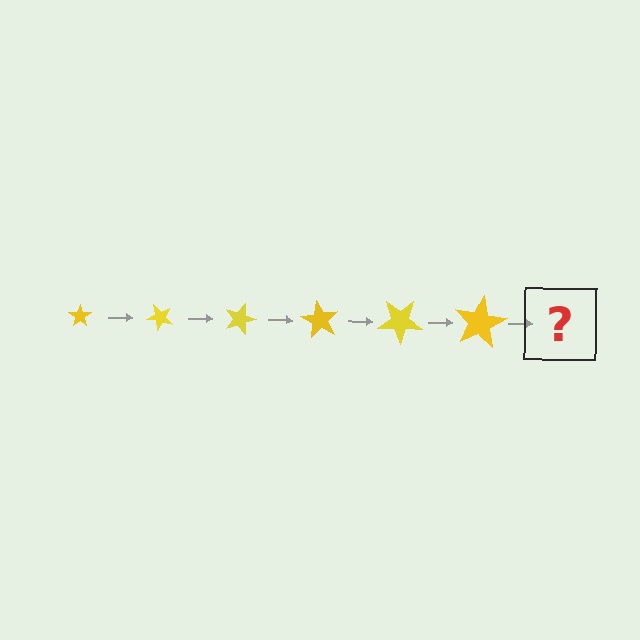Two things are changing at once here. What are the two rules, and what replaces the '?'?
The two rules are that the star grows larger each step and it rotates 45 degrees each step. The '?' should be a star, larger than the previous one and rotated 270 degrees from the start.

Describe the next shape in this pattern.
It should be a star, larger than the previous one and rotated 270 degrees from the start.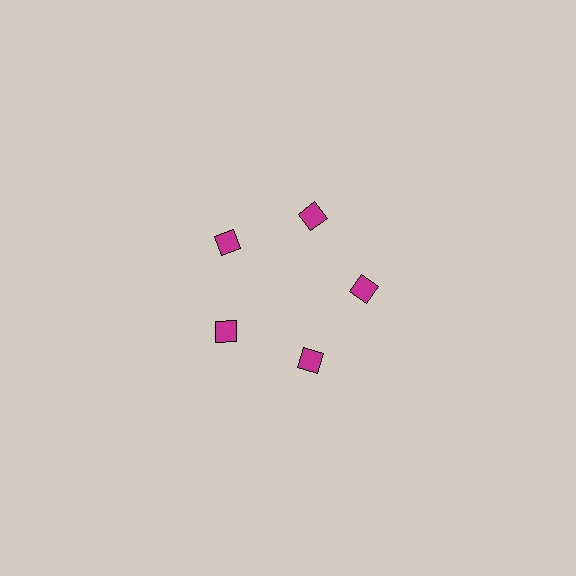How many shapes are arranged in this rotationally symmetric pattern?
There are 5 shapes, arranged in 5 groups of 1.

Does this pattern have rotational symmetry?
Yes, this pattern has 5-fold rotational symmetry. It looks the same after rotating 72 degrees around the center.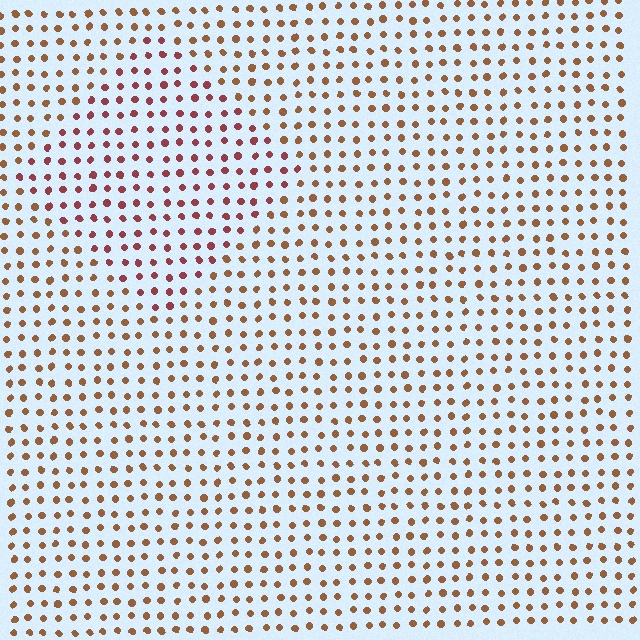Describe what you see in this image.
The image is filled with small brown elements in a uniform arrangement. A diamond-shaped region is visible where the elements are tinted to a slightly different hue, forming a subtle color boundary.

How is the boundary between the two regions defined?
The boundary is defined purely by a slight shift in hue (about 33 degrees). Spacing, size, and orientation are identical on both sides.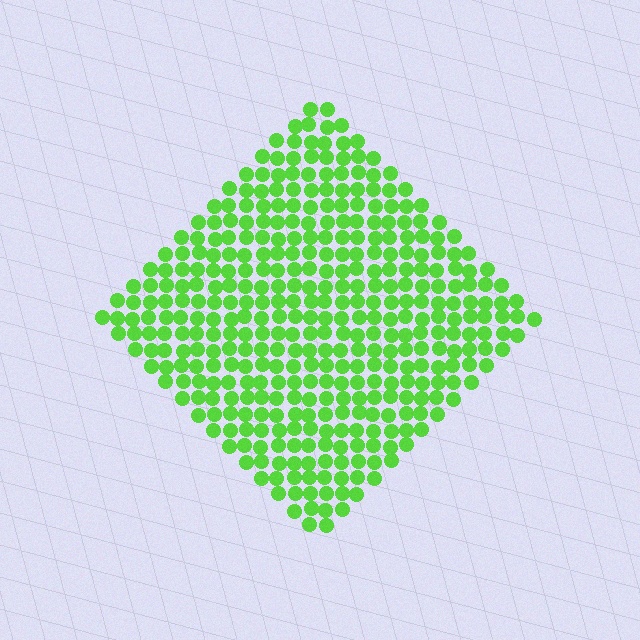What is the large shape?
The large shape is a diamond.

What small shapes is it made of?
It is made of small circles.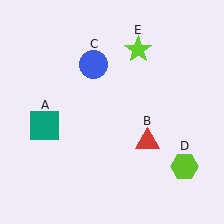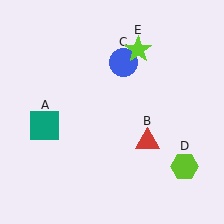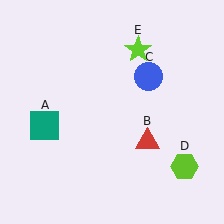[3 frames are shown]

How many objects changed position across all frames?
1 object changed position: blue circle (object C).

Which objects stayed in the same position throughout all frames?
Teal square (object A) and red triangle (object B) and lime hexagon (object D) and lime star (object E) remained stationary.